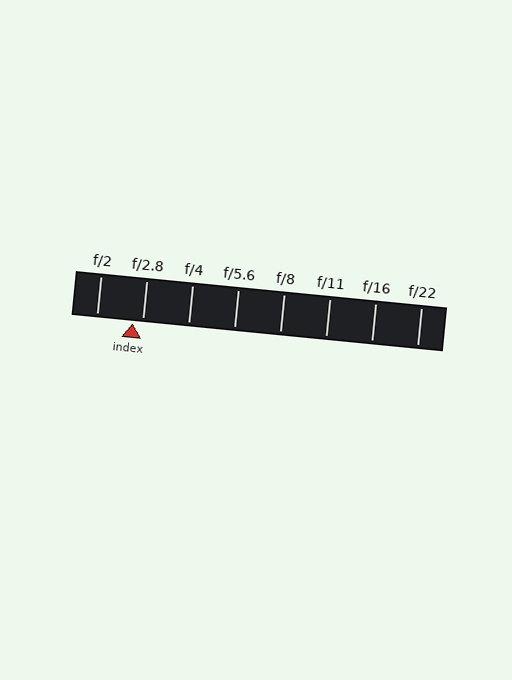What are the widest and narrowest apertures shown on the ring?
The widest aperture shown is f/2 and the narrowest is f/22.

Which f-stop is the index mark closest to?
The index mark is closest to f/2.8.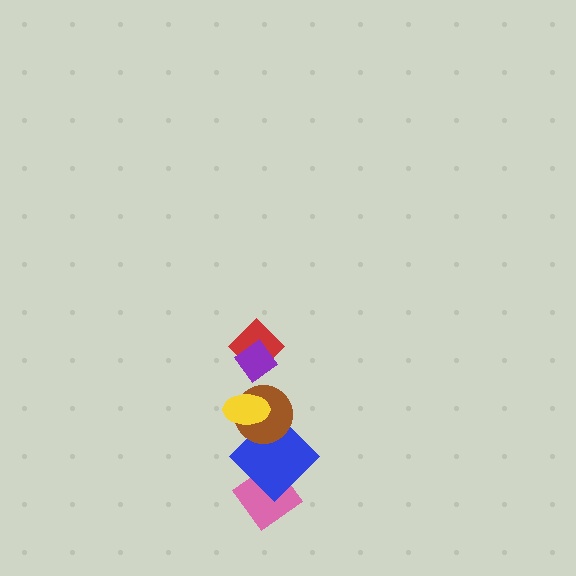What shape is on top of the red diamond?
The purple diamond is on top of the red diamond.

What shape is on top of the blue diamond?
The brown circle is on top of the blue diamond.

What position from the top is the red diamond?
The red diamond is 2nd from the top.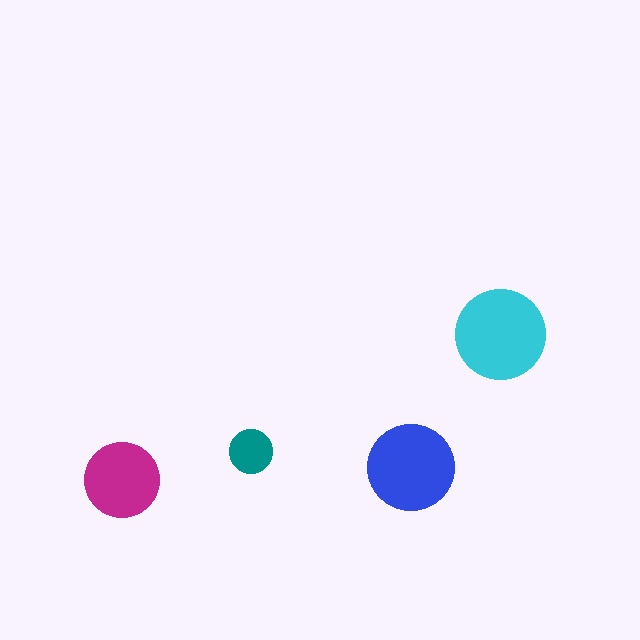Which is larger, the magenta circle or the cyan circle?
The cyan one.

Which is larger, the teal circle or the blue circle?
The blue one.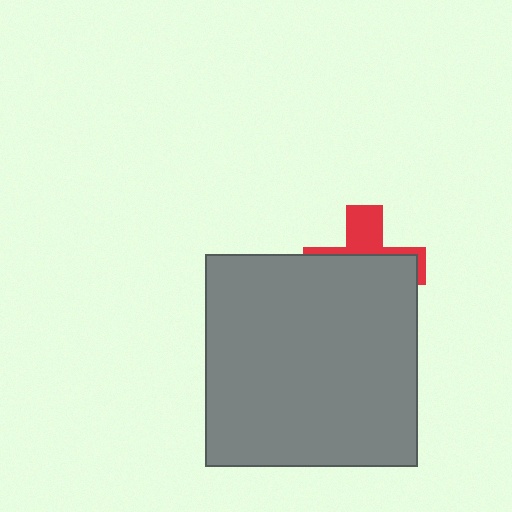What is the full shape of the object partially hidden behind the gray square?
The partially hidden object is a red cross.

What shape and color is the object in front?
The object in front is a gray square.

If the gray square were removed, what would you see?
You would see the complete red cross.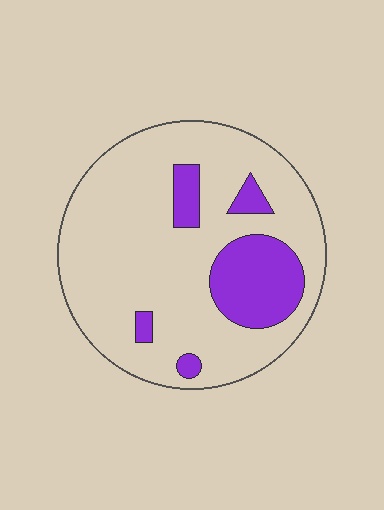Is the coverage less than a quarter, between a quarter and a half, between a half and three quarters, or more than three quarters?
Less than a quarter.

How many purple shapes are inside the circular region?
5.